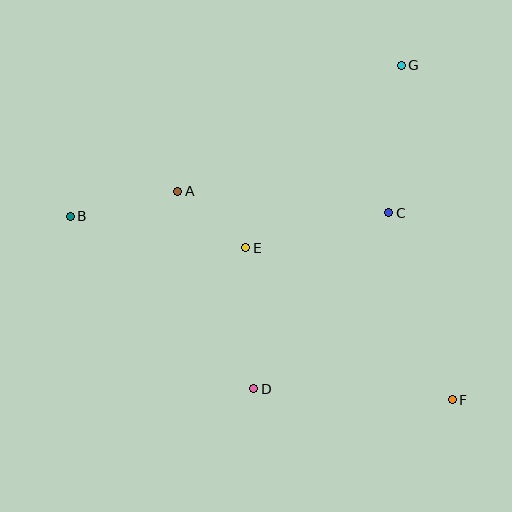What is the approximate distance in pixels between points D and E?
The distance between D and E is approximately 141 pixels.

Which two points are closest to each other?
Points A and E are closest to each other.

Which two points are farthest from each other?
Points B and F are farthest from each other.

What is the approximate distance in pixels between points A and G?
The distance between A and G is approximately 256 pixels.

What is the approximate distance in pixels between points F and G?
The distance between F and G is approximately 339 pixels.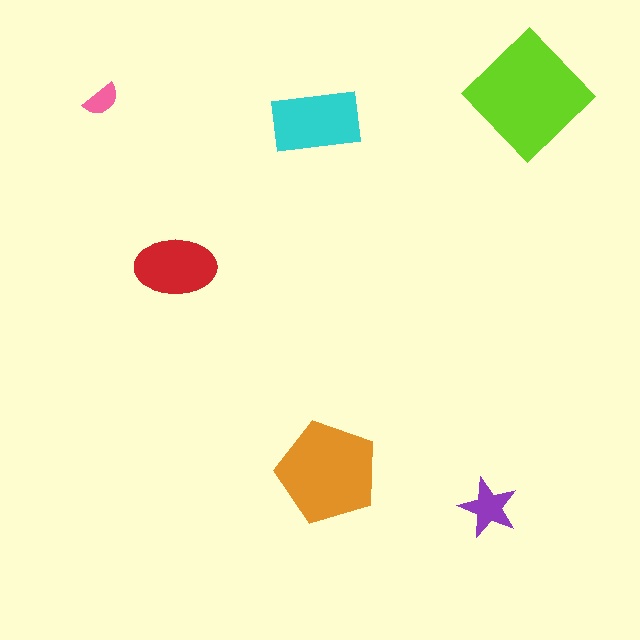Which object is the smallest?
The pink semicircle.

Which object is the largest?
The lime diamond.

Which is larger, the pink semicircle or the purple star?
The purple star.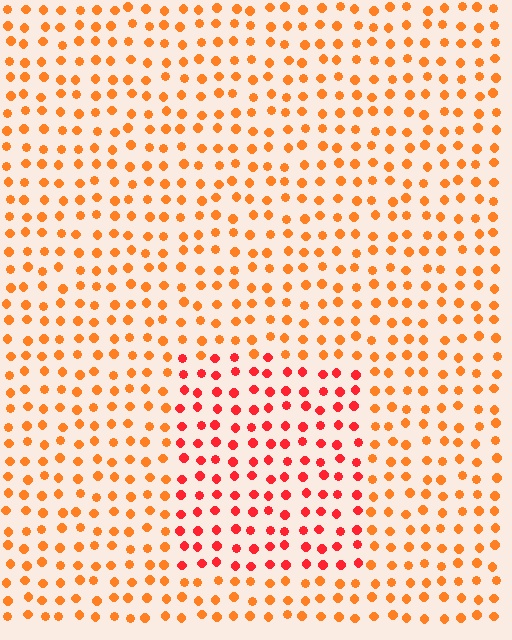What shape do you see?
I see a rectangle.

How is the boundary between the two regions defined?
The boundary is defined purely by a slight shift in hue (about 29 degrees). Spacing, size, and orientation are identical on both sides.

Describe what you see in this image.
The image is filled with small orange elements in a uniform arrangement. A rectangle-shaped region is visible where the elements are tinted to a slightly different hue, forming a subtle color boundary.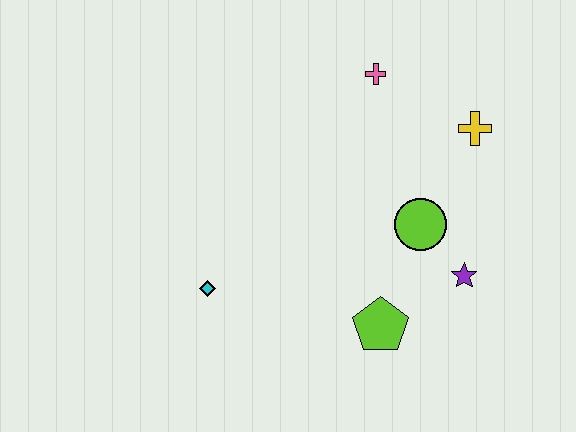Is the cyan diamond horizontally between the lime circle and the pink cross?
No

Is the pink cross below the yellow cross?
No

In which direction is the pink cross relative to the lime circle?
The pink cross is above the lime circle.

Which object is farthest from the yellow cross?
The cyan diamond is farthest from the yellow cross.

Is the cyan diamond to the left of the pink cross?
Yes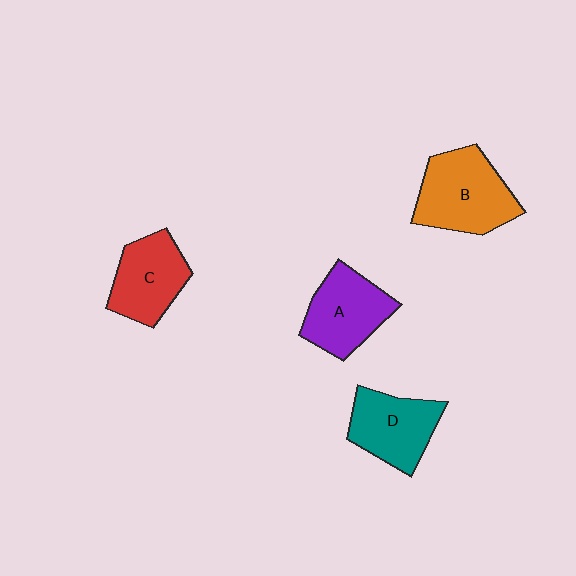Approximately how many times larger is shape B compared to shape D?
Approximately 1.2 times.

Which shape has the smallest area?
Shape C (red).